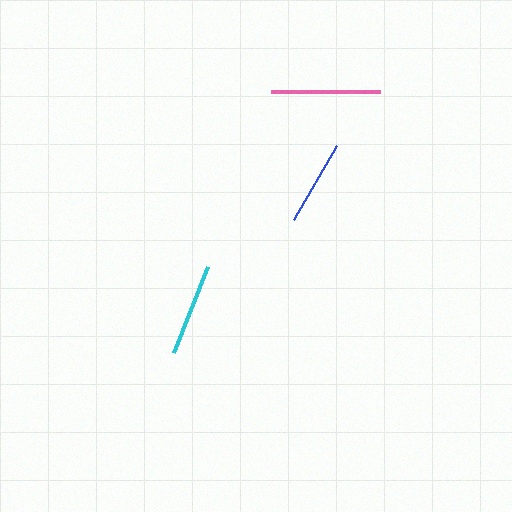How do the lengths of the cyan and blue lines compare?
The cyan and blue lines are approximately the same length.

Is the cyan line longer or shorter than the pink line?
The pink line is longer than the cyan line.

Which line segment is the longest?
The pink line is the longest at approximately 108 pixels.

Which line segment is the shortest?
The blue line is the shortest at approximately 85 pixels.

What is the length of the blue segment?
The blue segment is approximately 85 pixels long.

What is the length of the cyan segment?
The cyan segment is approximately 92 pixels long.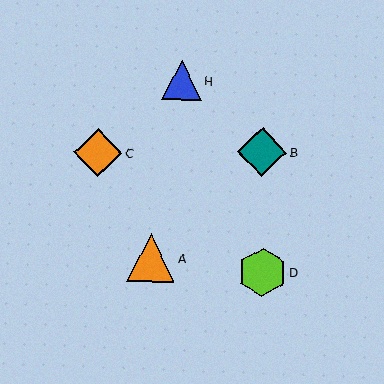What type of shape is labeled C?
Shape C is an orange diamond.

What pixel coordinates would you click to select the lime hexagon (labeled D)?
Click at (262, 272) to select the lime hexagon D.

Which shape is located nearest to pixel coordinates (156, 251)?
The orange triangle (labeled A) at (151, 258) is nearest to that location.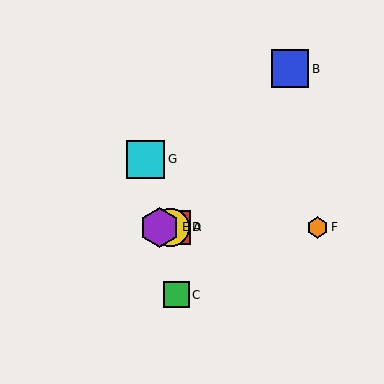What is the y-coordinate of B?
Object B is at y≈69.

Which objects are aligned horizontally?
Objects A, D, E, F are aligned horizontally.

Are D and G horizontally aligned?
No, D is at y≈227 and G is at y≈159.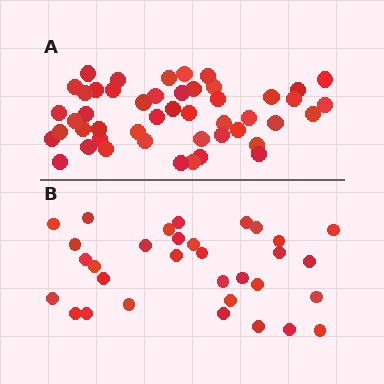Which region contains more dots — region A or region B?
Region A (the top region) has more dots.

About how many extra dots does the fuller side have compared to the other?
Region A has approximately 15 more dots than region B.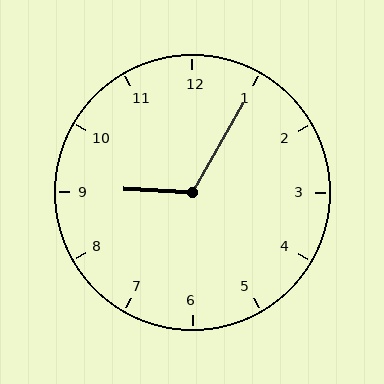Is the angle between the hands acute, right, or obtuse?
It is obtuse.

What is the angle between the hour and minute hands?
Approximately 118 degrees.